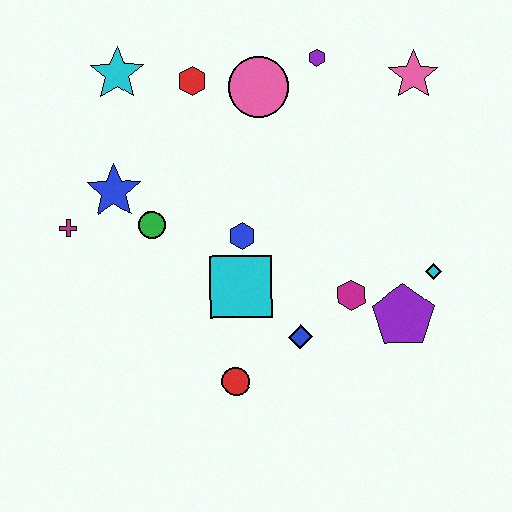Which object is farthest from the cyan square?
The pink star is farthest from the cyan square.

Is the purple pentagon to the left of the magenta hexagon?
No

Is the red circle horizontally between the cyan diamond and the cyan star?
Yes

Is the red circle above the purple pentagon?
No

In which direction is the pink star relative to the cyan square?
The pink star is above the cyan square.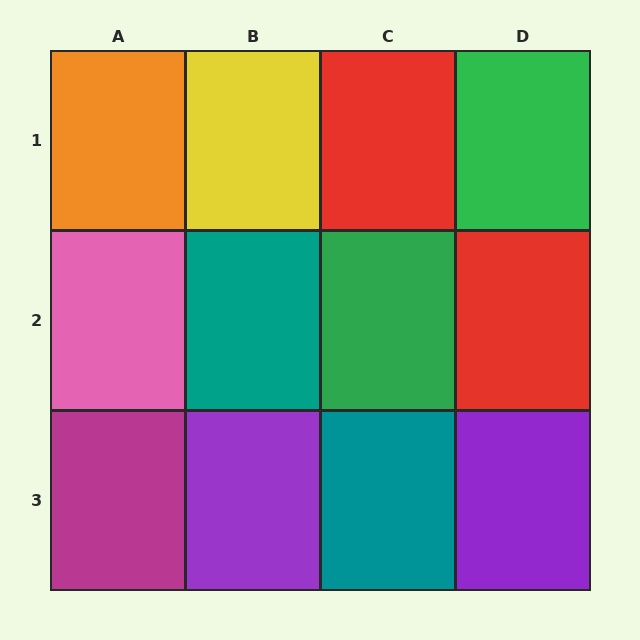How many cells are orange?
1 cell is orange.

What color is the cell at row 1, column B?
Yellow.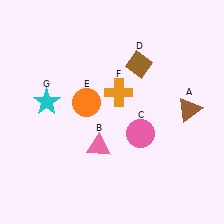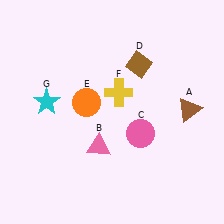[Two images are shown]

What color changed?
The cross (F) changed from orange in Image 1 to yellow in Image 2.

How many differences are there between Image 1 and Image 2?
There is 1 difference between the two images.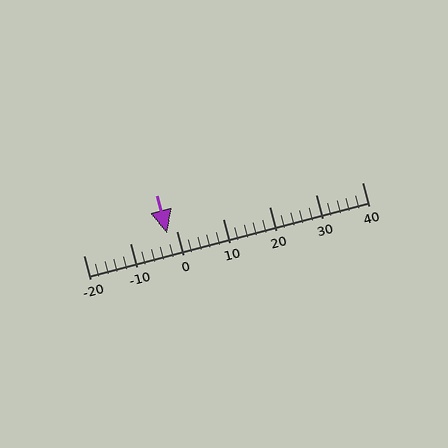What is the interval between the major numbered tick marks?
The major tick marks are spaced 10 units apart.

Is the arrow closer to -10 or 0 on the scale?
The arrow is closer to 0.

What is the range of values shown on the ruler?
The ruler shows values from -20 to 40.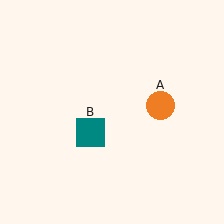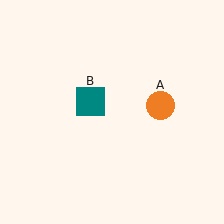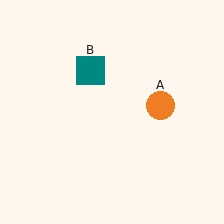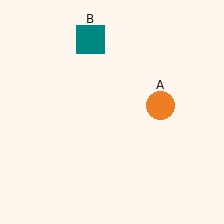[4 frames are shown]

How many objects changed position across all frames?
1 object changed position: teal square (object B).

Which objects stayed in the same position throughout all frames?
Orange circle (object A) remained stationary.